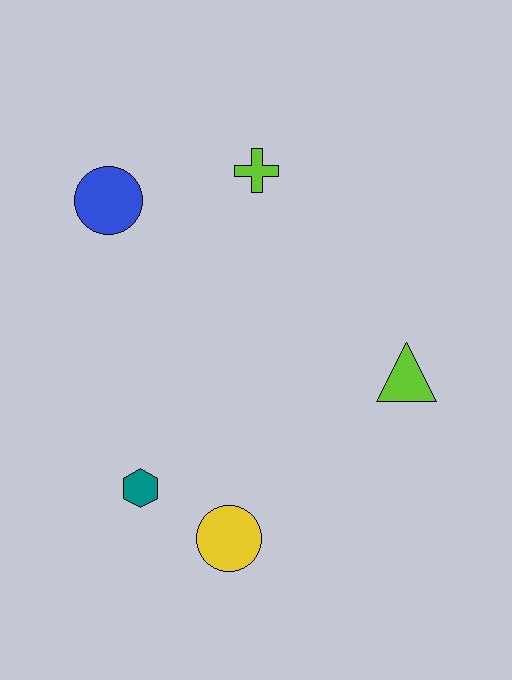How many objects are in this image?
There are 5 objects.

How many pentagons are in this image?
There are no pentagons.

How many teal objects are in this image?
There is 1 teal object.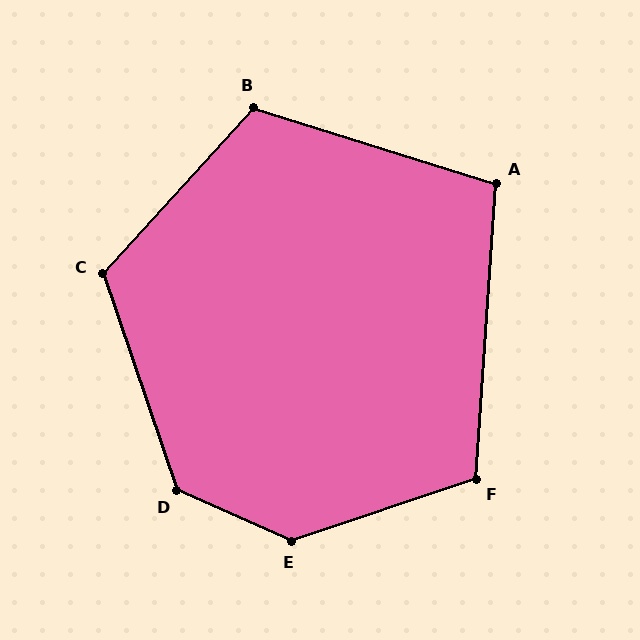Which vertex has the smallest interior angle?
A, at approximately 104 degrees.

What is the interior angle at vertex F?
Approximately 113 degrees (obtuse).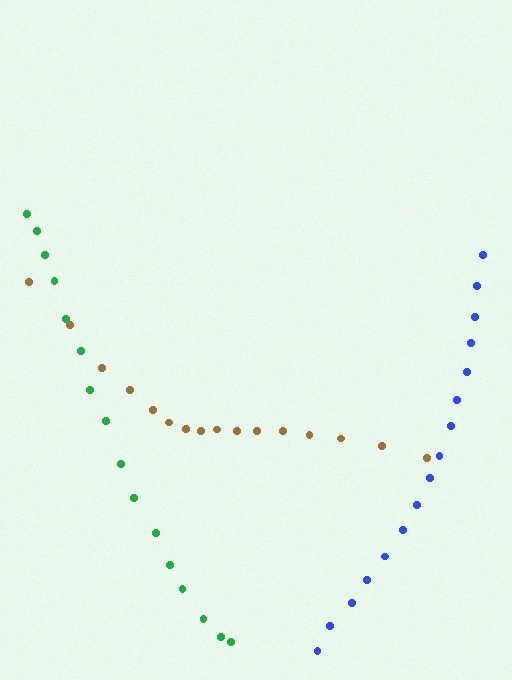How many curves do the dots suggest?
There are 3 distinct paths.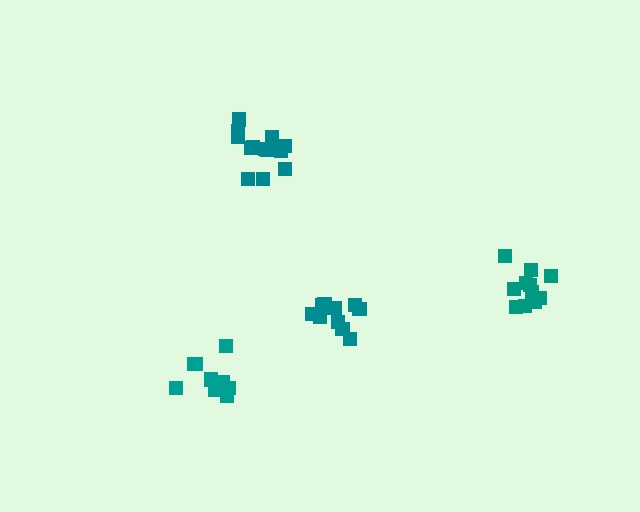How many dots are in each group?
Group 1: 14 dots, Group 2: 11 dots, Group 3: 11 dots, Group 4: 12 dots (48 total).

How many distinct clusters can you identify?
There are 4 distinct clusters.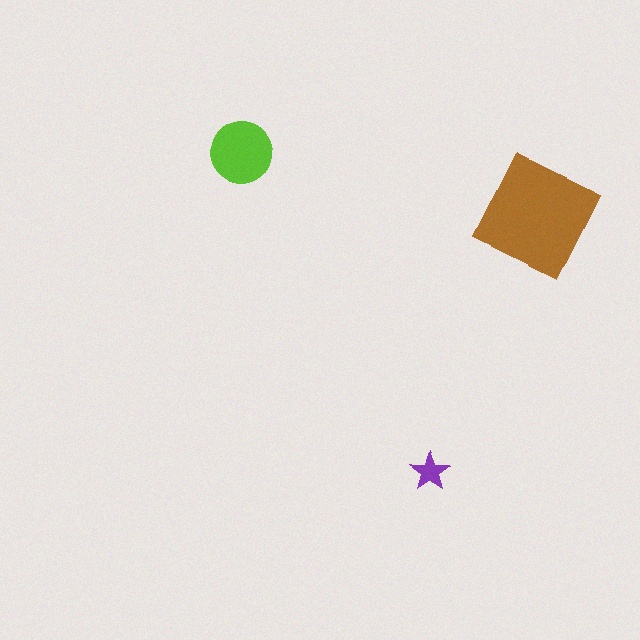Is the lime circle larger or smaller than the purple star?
Larger.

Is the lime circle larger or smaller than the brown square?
Smaller.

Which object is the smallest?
The purple star.